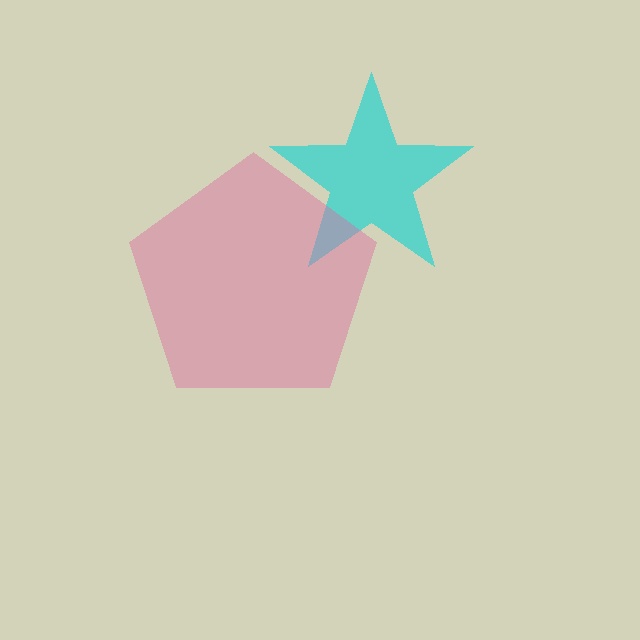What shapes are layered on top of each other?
The layered shapes are: a cyan star, a pink pentagon.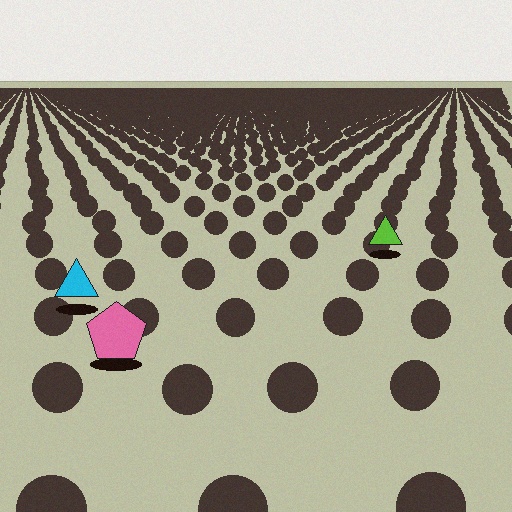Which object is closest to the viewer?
The pink pentagon is closest. The texture marks near it are larger and more spread out.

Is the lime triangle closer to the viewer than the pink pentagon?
No. The pink pentagon is closer — you can tell from the texture gradient: the ground texture is coarser near it.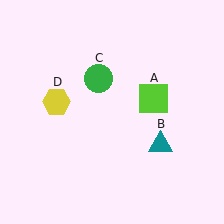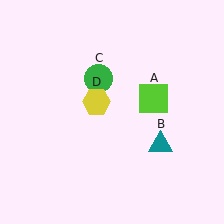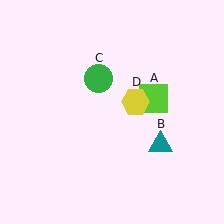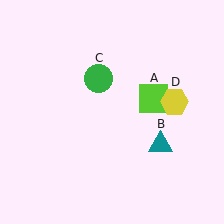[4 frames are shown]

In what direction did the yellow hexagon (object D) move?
The yellow hexagon (object D) moved right.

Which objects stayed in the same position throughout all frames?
Lime square (object A) and teal triangle (object B) and green circle (object C) remained stationary.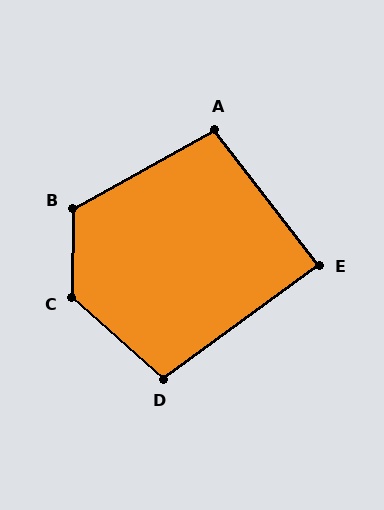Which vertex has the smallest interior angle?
E, at approximately 89 degrees.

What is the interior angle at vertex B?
Approximately 120 degrees (obtuse).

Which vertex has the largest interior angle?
C, at approximately 131 degrees.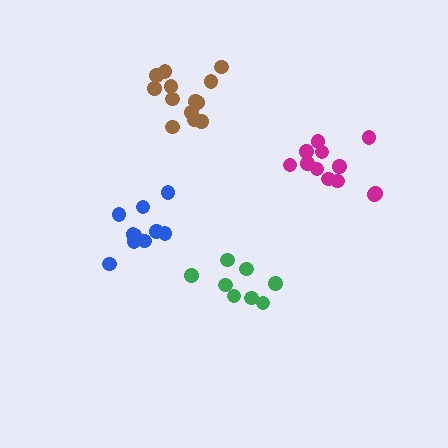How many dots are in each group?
Group 1: 10 dots, Group 2: 13 dots, Group 3: 8 dots, Group 4: 12 dots (43 total).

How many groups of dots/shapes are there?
There are 4 groups.